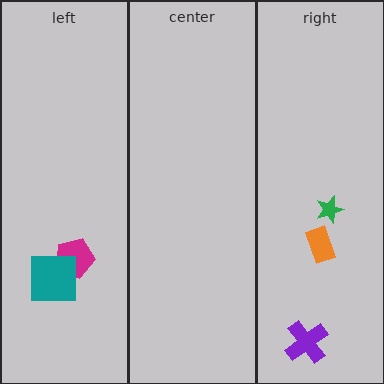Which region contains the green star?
The right region.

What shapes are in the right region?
The purple cross, the orange rectangle, the green star.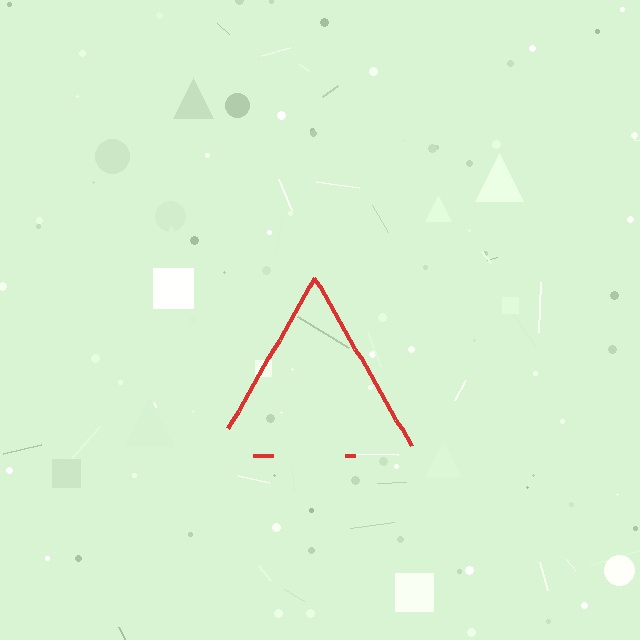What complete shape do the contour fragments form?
The contour fragments form a triangle.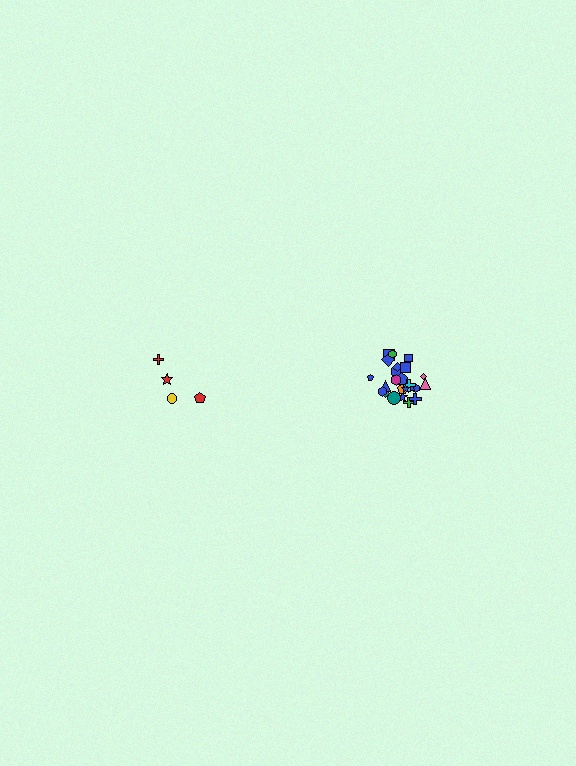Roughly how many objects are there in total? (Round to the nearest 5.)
Roughly 30 objects in total.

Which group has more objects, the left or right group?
The right group.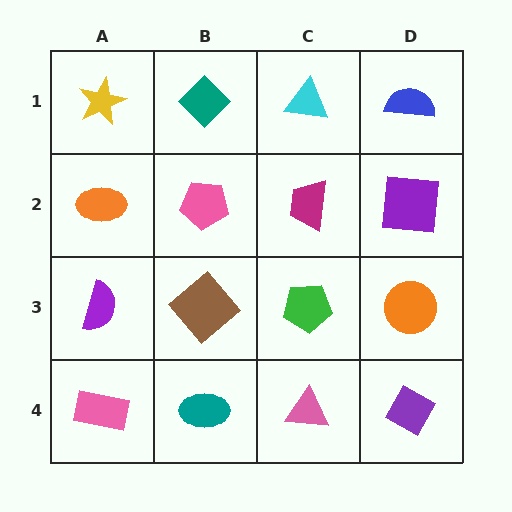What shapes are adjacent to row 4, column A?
A purple semicircle (row 3, column A), a teal ellipse (row 4, column B).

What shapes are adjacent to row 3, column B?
A pink pentagon (row 2, column B), a teal ellipse (row 4, column B), a purple semicircle (row 3, column A), a green pentagon (row 3, column C).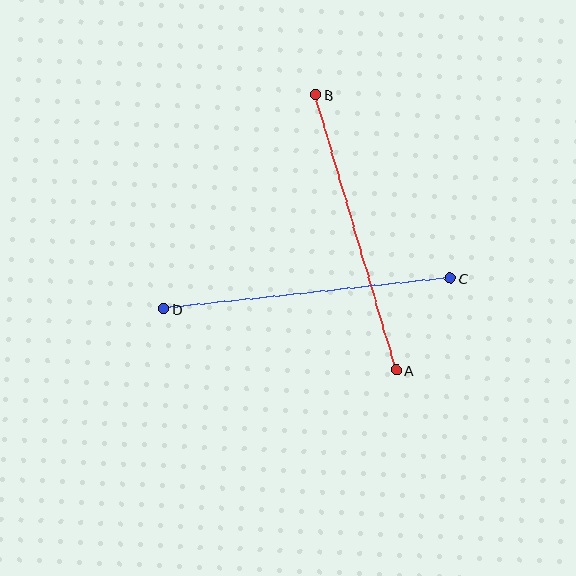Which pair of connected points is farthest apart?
Points C and D are farthest apart.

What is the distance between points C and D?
The distance is approximately 288 pixels.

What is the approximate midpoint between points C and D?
The midpoint is at approximately (307, 294) pixels.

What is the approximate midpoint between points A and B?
The midpoint is at approximately (356, 232) pixels.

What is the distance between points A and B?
The distance is approximately 287 pixels.